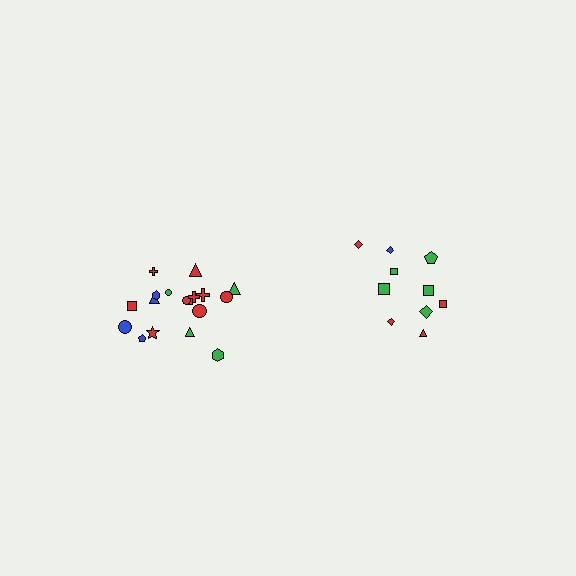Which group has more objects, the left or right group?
The left group.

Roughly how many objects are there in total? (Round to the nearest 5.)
Roughly 30 objects in total.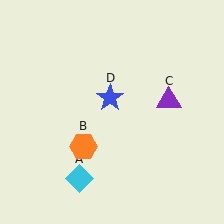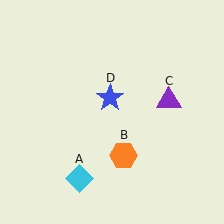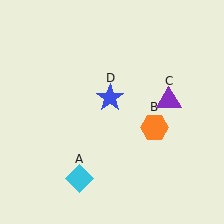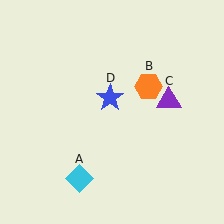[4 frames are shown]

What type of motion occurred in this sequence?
The orange hexagon (object B) rotated counterclockwise around the center of the scene.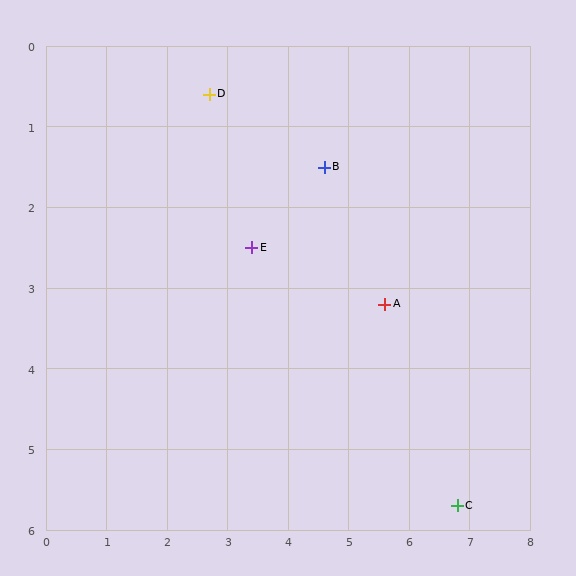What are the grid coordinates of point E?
Point E is at approximately (3.4, 2.5).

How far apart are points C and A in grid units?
Points C and A are about 2.8 grid units apart.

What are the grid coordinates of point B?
Point B is at approximately (4.6, 1.5).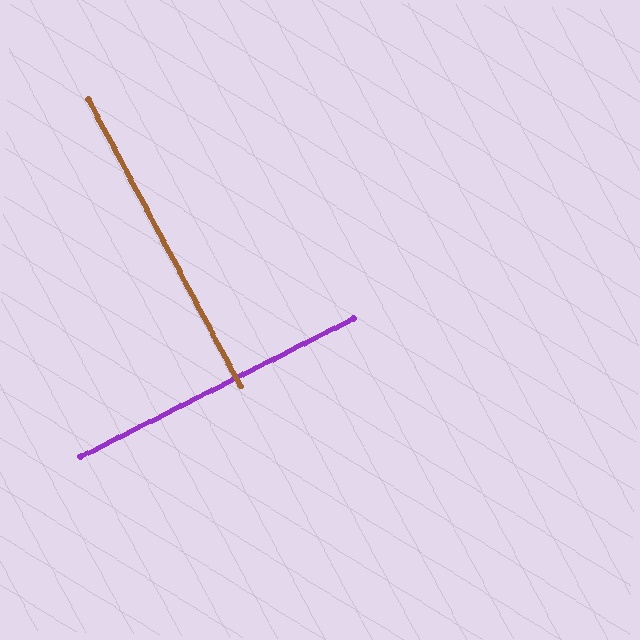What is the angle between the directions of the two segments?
Approximately 89 degrees.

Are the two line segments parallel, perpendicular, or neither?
Perpendicular — they meet at approximately 89°.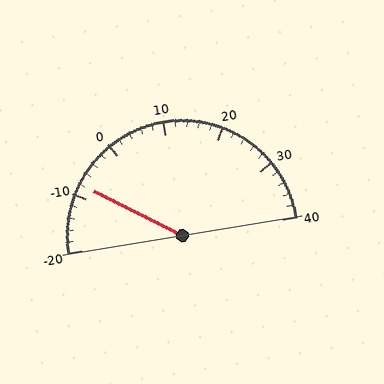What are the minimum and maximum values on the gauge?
The gauge ranges from -20 to 40.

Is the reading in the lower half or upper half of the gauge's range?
The reading is in the lower half of the range (-20 to 40).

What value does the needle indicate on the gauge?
The needle indicates approximately -8.